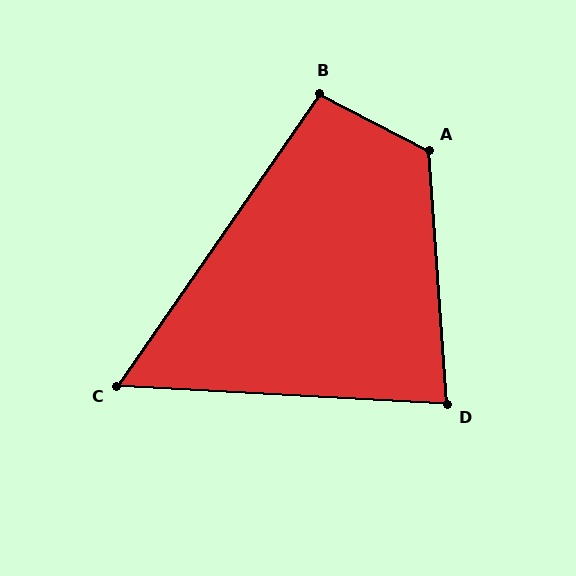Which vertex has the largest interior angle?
A, at approximately 121 degrees.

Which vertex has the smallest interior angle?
C, at approximately 59 degrees.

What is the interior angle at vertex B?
Approximately 97 degrees (obtuse).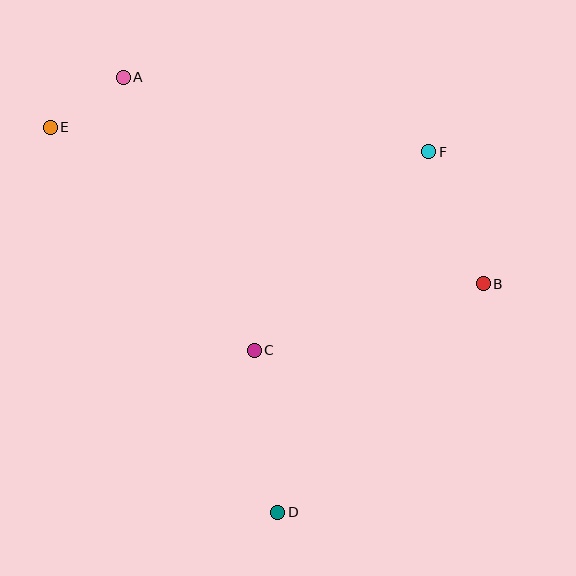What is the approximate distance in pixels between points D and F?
The distance between D and F is approximately 391 pixels.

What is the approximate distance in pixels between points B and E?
The distance between B and E is approximately 461 pixels.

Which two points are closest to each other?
Points A and E are closest to each other.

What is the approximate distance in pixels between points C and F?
The distance between C and F is approximately 264 pixels.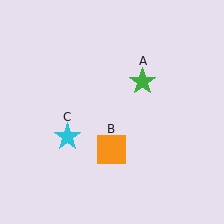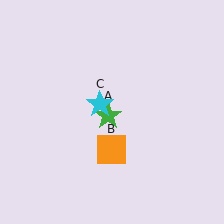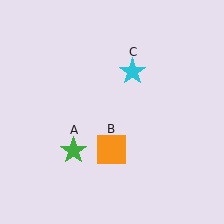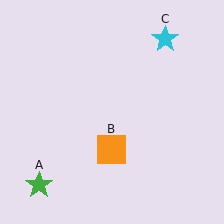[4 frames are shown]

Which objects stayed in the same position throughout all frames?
Orange square (object B) remained stationary.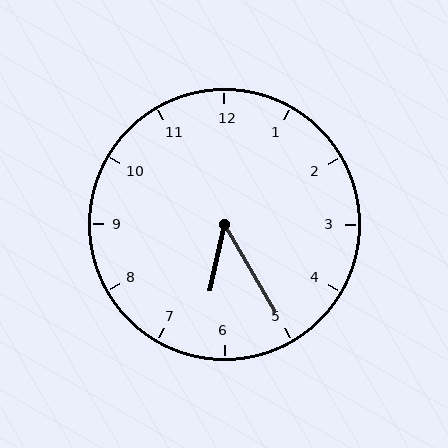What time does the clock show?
6:25.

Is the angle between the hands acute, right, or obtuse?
It is acute.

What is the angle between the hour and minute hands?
Approximately 42 degrees.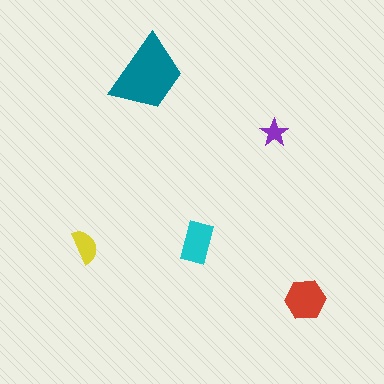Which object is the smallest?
The purple star.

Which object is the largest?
The teal trapezoid.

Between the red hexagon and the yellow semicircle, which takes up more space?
The red hexagon.